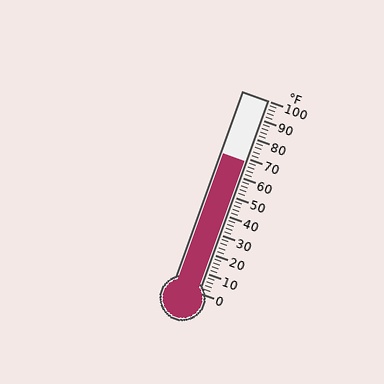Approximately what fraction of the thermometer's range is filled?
The thermometer is filled to approximately 70% of its range.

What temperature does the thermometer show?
The thermometer shows approximately 68°F.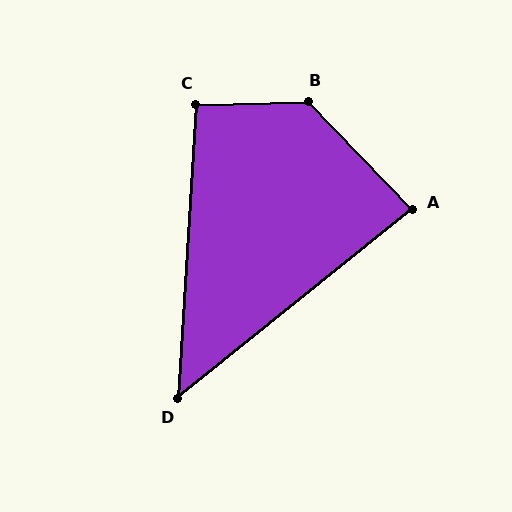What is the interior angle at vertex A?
Approximately 85 degrees (acute).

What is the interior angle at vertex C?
Approximately 95 degrees (obtuse).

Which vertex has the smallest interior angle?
D, at approximately 48 degrees.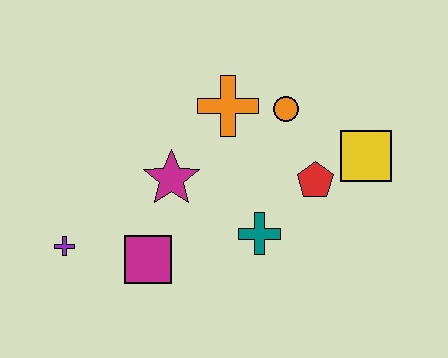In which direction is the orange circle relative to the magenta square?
The orange circle is above the magenta square.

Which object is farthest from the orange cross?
The purple cross is farthest from the orange cross.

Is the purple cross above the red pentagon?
No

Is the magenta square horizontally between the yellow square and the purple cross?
Yes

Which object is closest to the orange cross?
The orange circle is closest to the orange cross.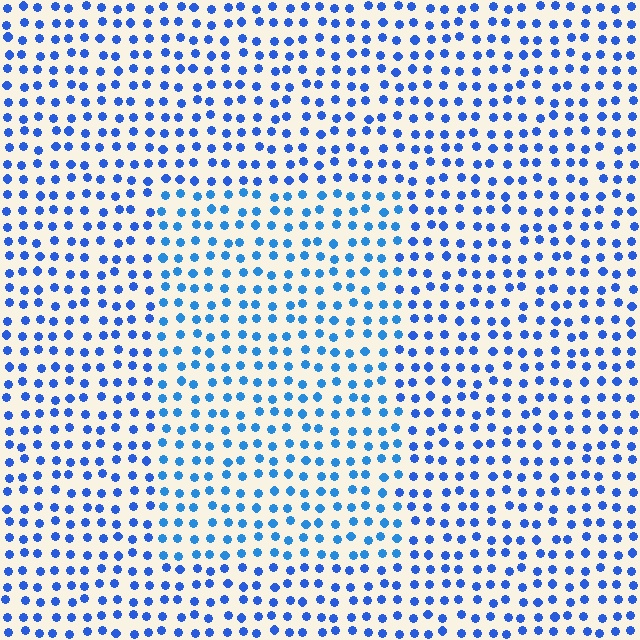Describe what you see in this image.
The image is filled with small blue elements in a uniform arrangement. A rectangle-shaped region is visible where the elements are tinted to a slightly different hue, forming a subtle color boundary.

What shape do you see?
I see a rectangle.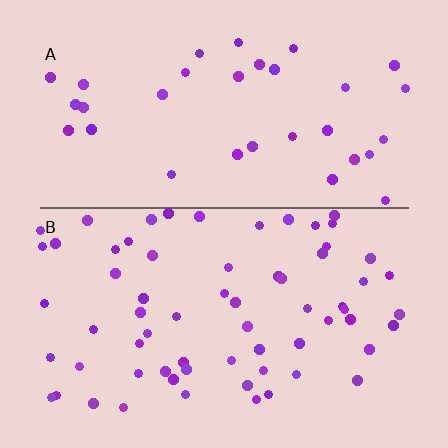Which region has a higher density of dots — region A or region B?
B (the bottom).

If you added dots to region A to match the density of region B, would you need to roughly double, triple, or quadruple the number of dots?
Approximately double.